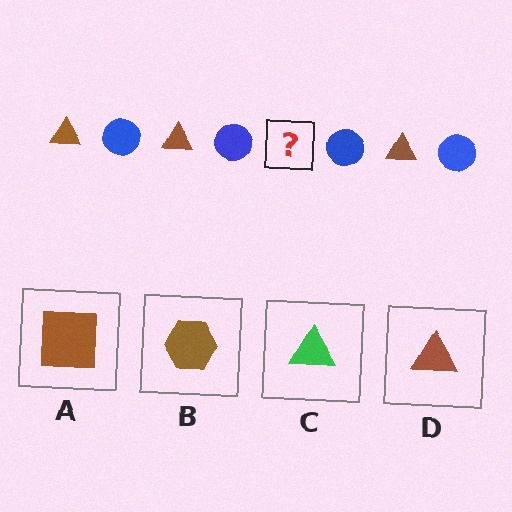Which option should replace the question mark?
Option D.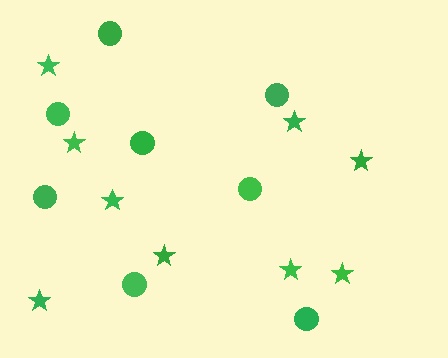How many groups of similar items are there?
There are 2 groups: one group of circles (8) and one group of stars (9).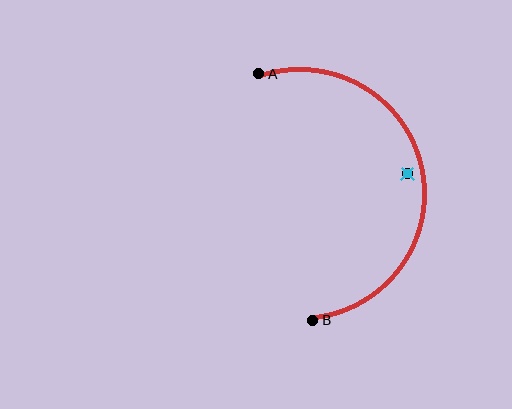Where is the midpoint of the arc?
The arc midpoint is the point on the curve farthest from the straight line joining A and B. It sits to the right of that line.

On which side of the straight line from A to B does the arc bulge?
The arc bulges to the right of the straight line connecting A and B.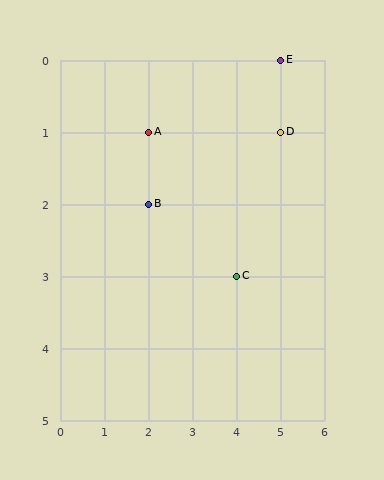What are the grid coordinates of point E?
Point E is at grid coordinates (5, 0).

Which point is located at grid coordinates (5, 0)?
Point E is at (5, 0).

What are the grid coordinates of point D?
Point D is at grid coordinates (5, 1).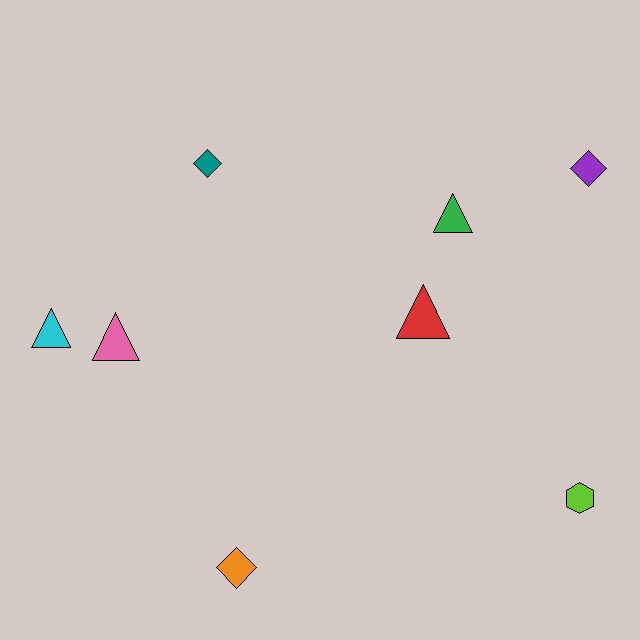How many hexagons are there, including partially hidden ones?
There is 1 hexagon.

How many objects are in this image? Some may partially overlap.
There are 8 objects.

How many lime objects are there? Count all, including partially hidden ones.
There is 1 lime object.